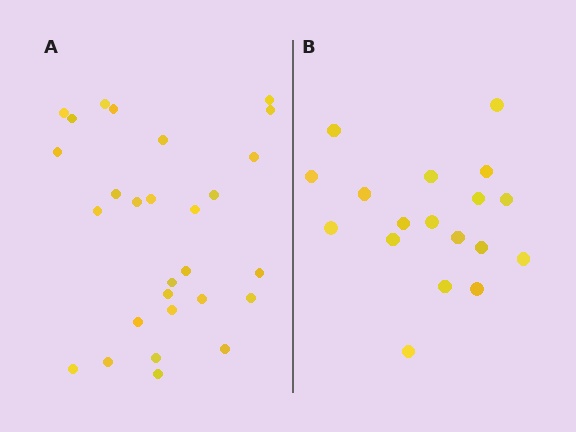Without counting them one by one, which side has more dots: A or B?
Region A (the left region) has more dots.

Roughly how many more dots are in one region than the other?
Region A has roughly 10 or so more dots than region B.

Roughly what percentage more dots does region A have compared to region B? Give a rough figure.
About 55% more.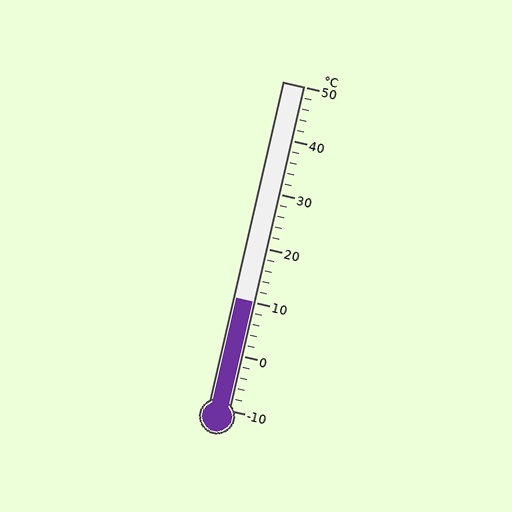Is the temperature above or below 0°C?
The temperature is above 0°C.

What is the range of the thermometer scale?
The thermometer scale ranges from -10°C to 50°C.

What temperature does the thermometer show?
The thermometer shows approximately 10°C.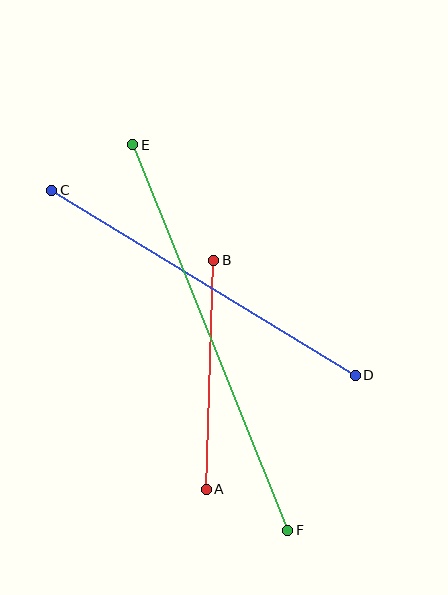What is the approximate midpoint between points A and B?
The midpoint is at approximately (210, 375) pixels.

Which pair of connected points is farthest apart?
Points E and F are farthest apart.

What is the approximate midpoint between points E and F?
The midpoint is at approximately (210, 337) pixels.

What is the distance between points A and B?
The distance is approximately 229 pixels.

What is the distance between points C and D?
The distance is approximately 355 pixels.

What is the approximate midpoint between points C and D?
The midpoint is at approximately (203, 283) pixels.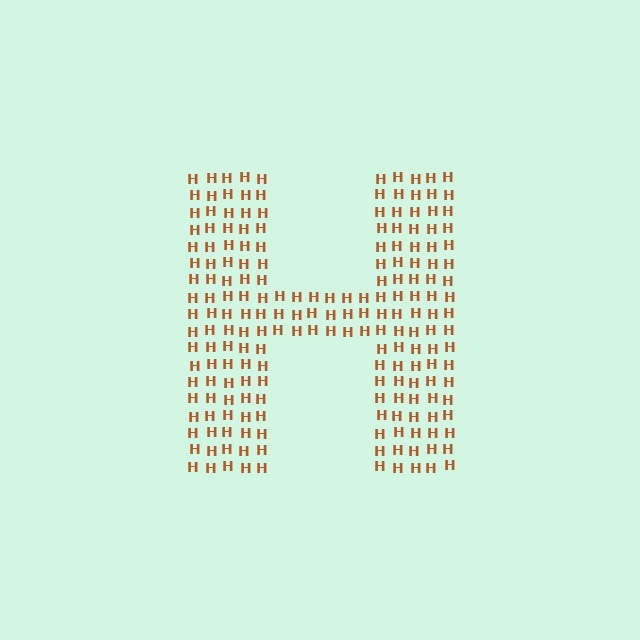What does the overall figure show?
The overall figure shows the letter H.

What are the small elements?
The small elements are letter H's.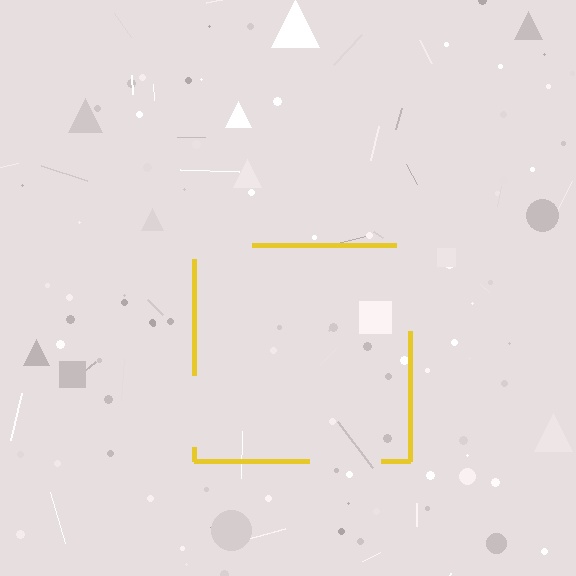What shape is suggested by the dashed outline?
The dashed outline suggests a square.